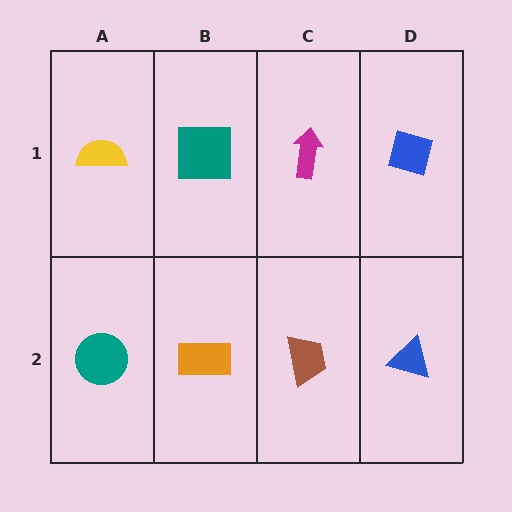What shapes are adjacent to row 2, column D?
A blue diamond (row 1, column D), a brown trapezoid (row 2, column C).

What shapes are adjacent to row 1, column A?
A teal circle (row 2, column A), a teal square (row 1, column B).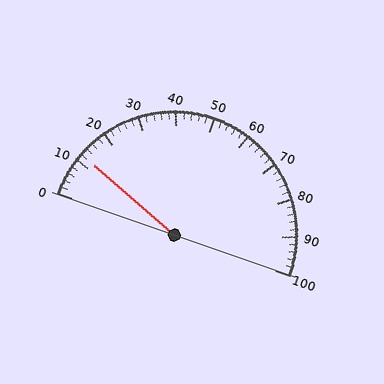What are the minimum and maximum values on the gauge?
The gauge ranges from 0 to 100.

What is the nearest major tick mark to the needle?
The nearest major tick mark is 10.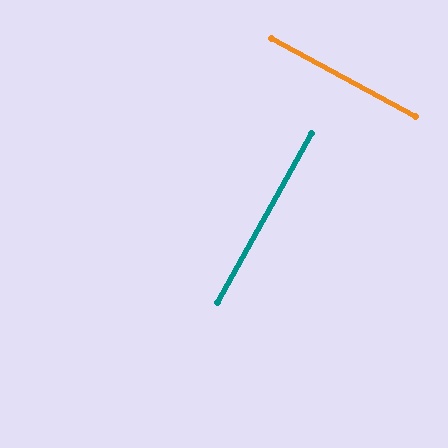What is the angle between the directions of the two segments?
Approximately 89 degrees.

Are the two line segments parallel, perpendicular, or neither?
Perpendicular — they meet at approximately 89°.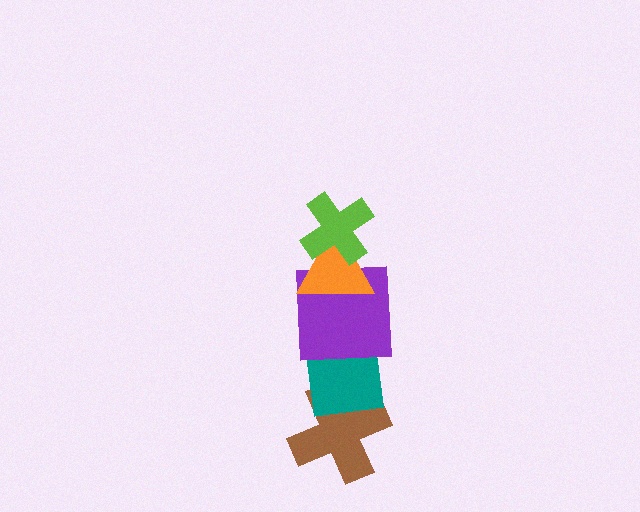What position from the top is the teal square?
The teal square is 4th from the top.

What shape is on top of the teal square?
The purple square is on top of the teal square.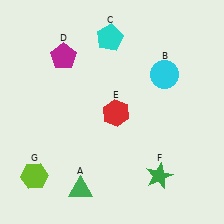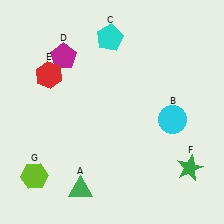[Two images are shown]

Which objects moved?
The objects that moved are: the cyan circle (B), the red hexagon (E), the green star (F).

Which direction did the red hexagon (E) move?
The red hexagon (E) moved left.